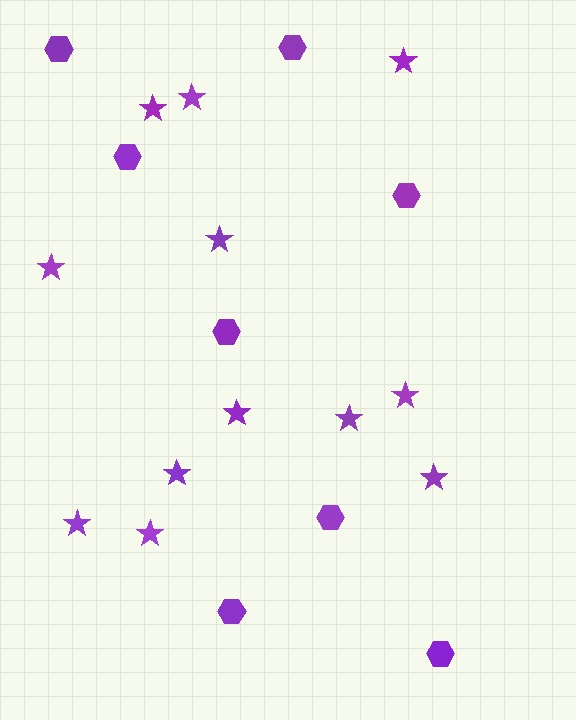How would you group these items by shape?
There are 2 groups: one group of stars (12) and one group of hexagons (8).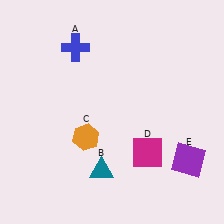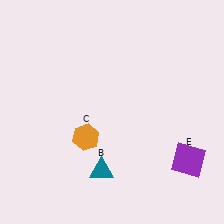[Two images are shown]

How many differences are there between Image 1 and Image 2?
There are 2 differences between the two images.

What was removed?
The blue cross (A), the magenta square (D) were removed in Image 2.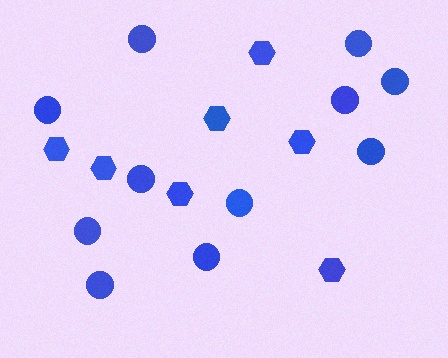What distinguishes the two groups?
There are 2 groups: one group of hexagons (7) and one group of circles (11).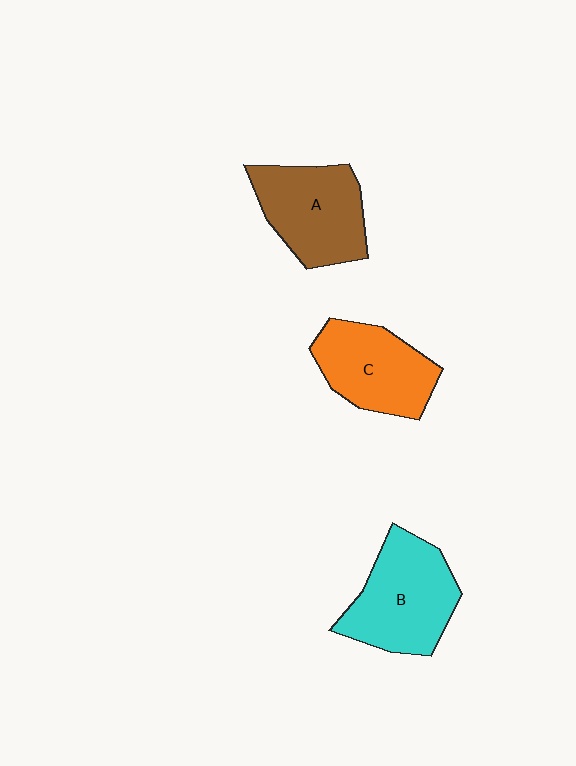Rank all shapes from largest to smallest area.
From largest to smallest: B (cyan), A (brown), C (orange).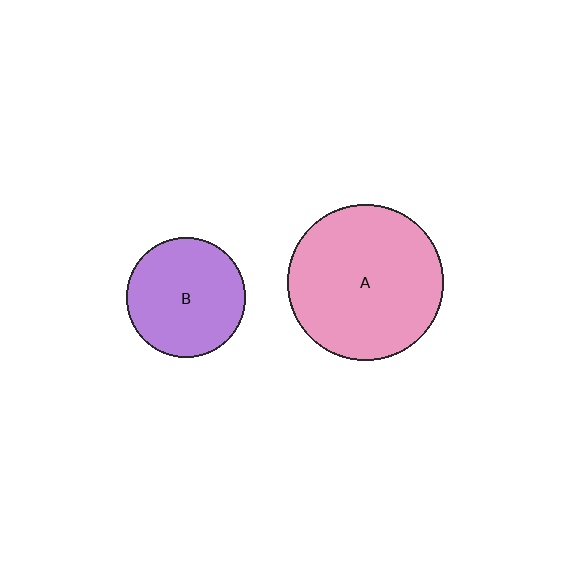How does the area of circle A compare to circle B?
Approximately 1.7 times.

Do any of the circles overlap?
No, none of the circles overlap.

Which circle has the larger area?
Circle A (pink).